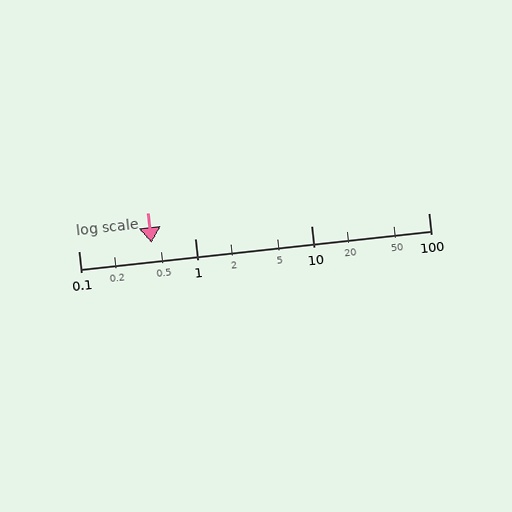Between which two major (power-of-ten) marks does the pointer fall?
The pointer is between 0.1 and 1.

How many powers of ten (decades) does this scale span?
The scale spans 3 decades, from 0.1 to 100.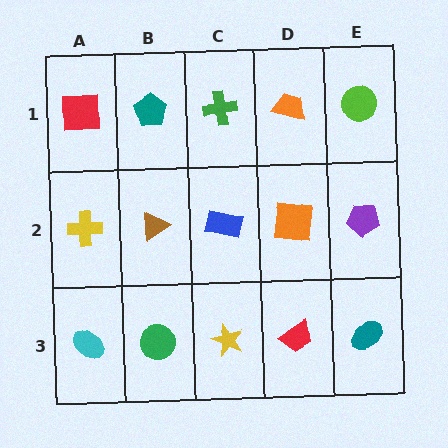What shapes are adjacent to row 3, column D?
An orange square (row 2, column D), a yellow star (row 3, column C), a teal ellipse (row 3, column E).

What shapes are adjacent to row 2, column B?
A teal pentagon (row 1, column B), a green circle (row 3, column B), a yellow cross (row 2, column A), a blue rectangle (row 2, column C).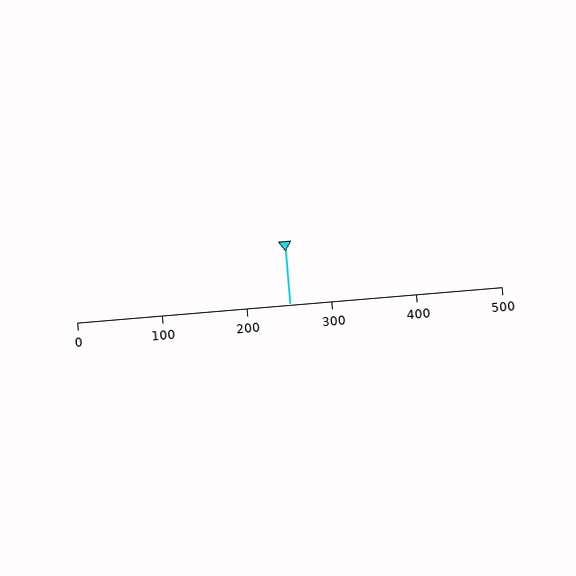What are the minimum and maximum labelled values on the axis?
The axis runs from 0 to 500.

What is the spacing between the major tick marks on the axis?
The major ticks are spaced 100 apart.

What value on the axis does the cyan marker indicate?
The marker indicates approximately 250.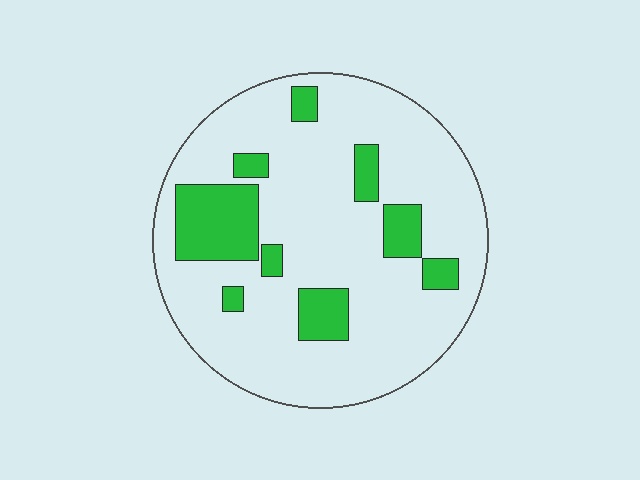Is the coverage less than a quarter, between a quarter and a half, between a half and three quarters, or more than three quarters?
Less than a quarter.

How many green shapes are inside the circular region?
9.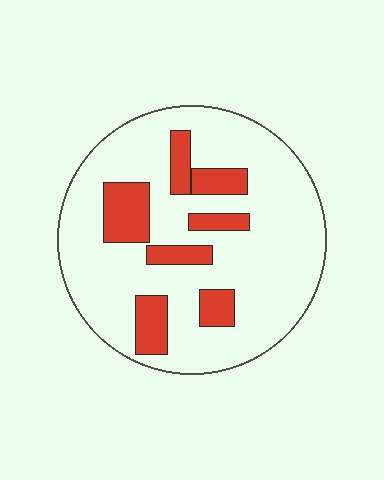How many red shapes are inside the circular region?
7.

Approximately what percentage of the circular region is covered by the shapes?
Approximately 20%.